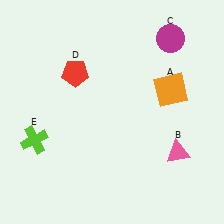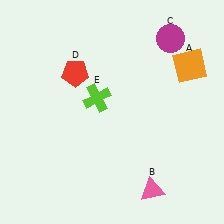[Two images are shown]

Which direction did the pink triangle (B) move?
The pink triangle (B) moved down.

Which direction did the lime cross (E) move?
The lime cross (E) moved right.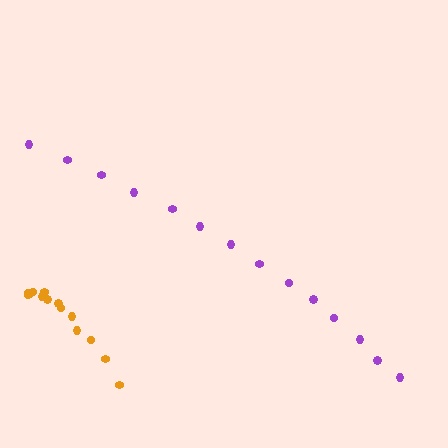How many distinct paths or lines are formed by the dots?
There are 2 distinct paths.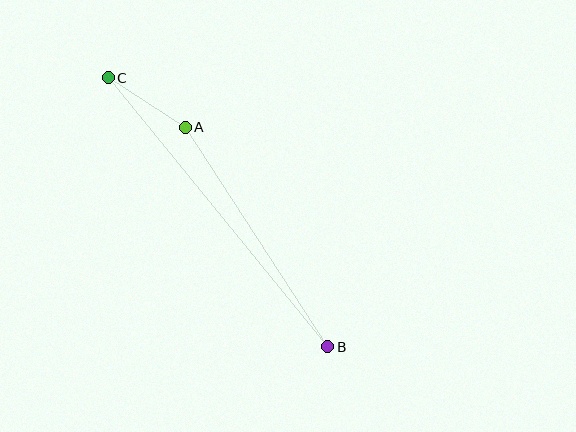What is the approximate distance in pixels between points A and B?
The distance between A and B is approximately 262 pixels.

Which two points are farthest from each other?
Points B and C are farthest from each other.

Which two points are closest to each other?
Points A and C are closest to each other.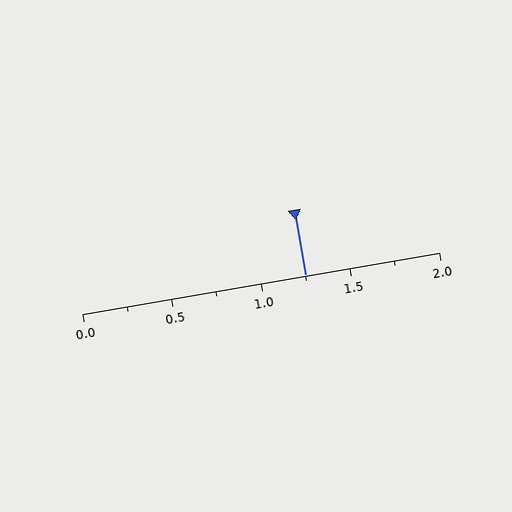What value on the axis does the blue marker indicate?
The marker indicates approximately 1.25.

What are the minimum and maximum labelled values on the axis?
The axis runs from 0.0 to 2.0.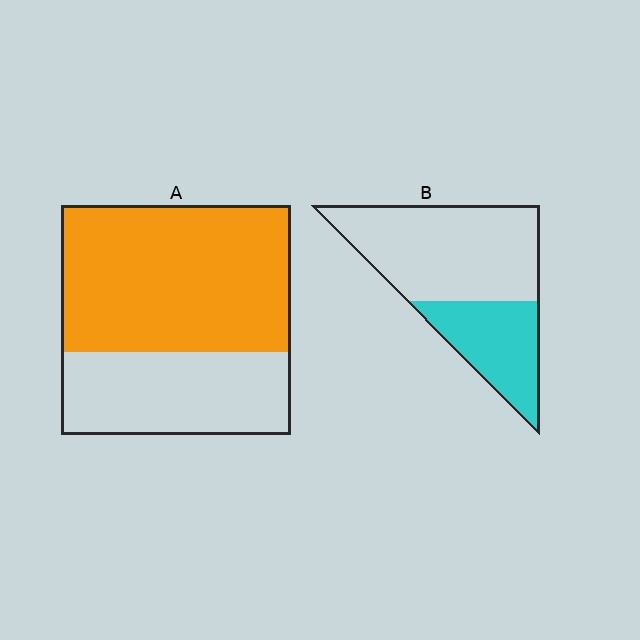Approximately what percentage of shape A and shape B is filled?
A is approximately 65% and B is approximately 35%.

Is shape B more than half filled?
No.